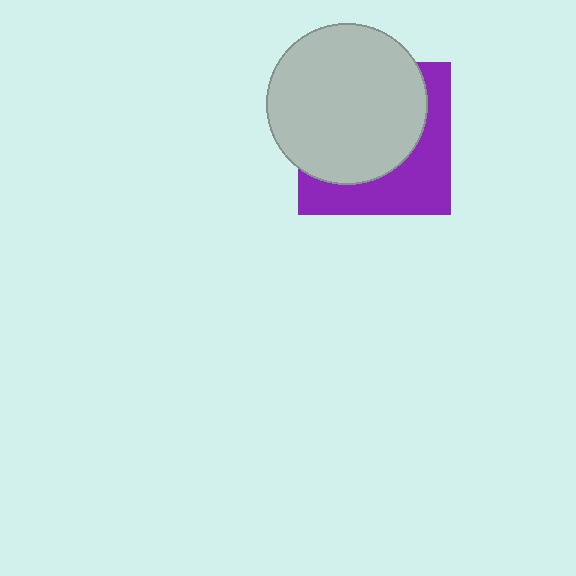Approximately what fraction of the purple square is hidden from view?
Roughly 60% of the purple square is hidden behind the light gray circle.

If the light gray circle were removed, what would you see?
You would see the complete purple square.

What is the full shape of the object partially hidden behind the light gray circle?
The partially hidden object is a purple square.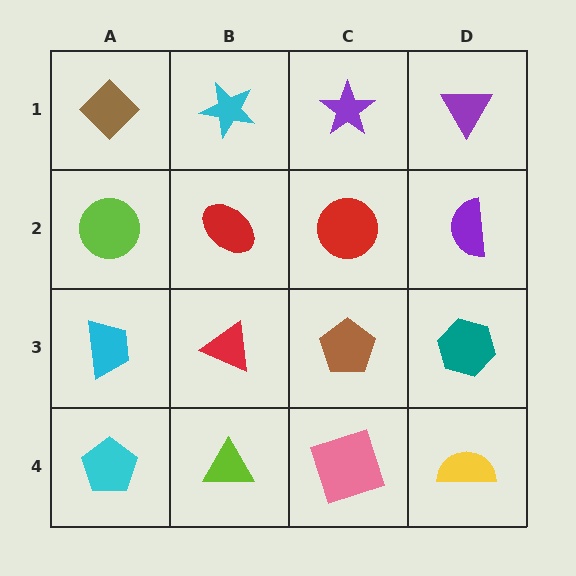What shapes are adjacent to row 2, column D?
A purple triangle (row 1, column D), a teal hexagon (row 3, column D), a red circle (row 2, column C).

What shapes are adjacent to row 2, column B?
A cyan star (row 1, column B), a red triangle (row 3, column B), a lime circle (row 2, column A), a red circle (row 2, column C).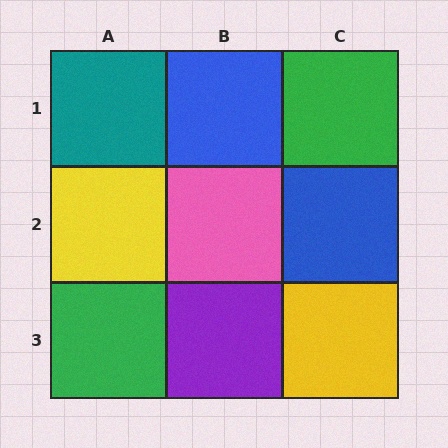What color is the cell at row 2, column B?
Pink.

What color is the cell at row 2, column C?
Blue.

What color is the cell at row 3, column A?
Green.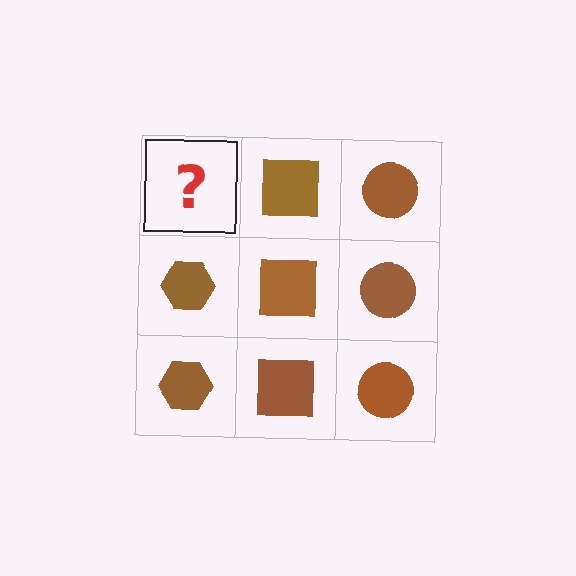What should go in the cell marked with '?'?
The missing cell should contain a brown hexagon.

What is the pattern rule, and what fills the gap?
The rule is that each column has a consistent shape. The gap should be filled with a brown hexagon.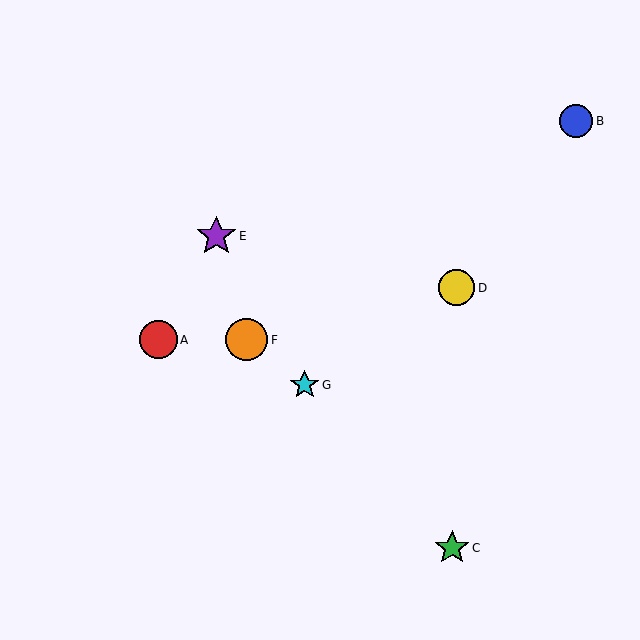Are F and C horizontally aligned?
No, F is at y≈340 and C is at y≈548.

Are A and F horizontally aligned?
Yes, both are at y≈340.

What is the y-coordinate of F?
Object F is at y≈340.